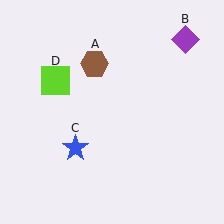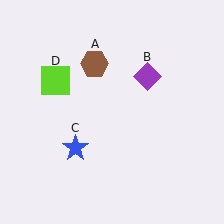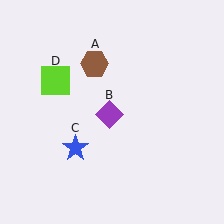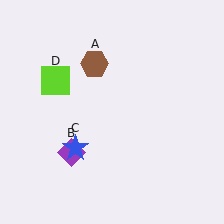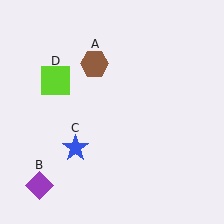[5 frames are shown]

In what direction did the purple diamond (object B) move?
The purple diamond (object B) moved down and to the left.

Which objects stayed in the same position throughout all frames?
Brown hexagon (object A) and blue star (object C) and lime square (object D) remained stationary.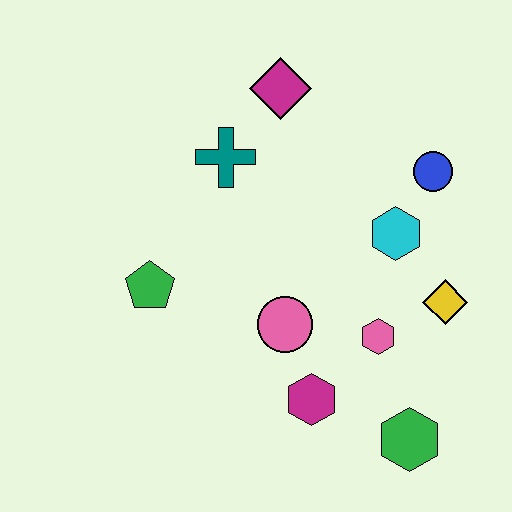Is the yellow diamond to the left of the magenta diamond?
No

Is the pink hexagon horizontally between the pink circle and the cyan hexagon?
Yes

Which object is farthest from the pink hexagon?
The magenta diamond is farthest from the pink hexagon.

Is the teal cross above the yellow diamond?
Yes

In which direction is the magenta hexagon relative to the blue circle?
The magenta hexagon is below the blue circle.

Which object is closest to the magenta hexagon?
The pink circle is closest to the magenta hexagon.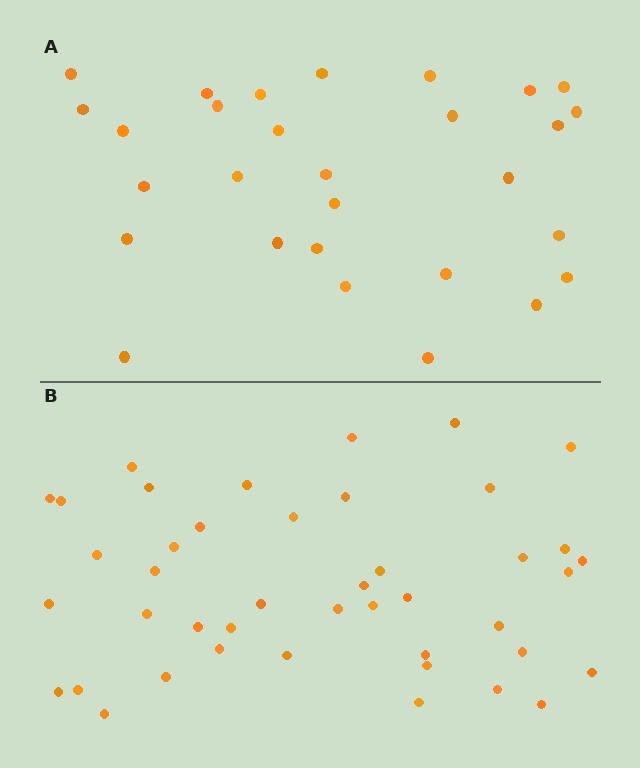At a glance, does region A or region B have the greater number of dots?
Region B (the bottom region) has more dots.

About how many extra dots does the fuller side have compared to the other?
Region B has approximately 15 more dots than region A.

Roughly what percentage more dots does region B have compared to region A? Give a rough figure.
About 50% more.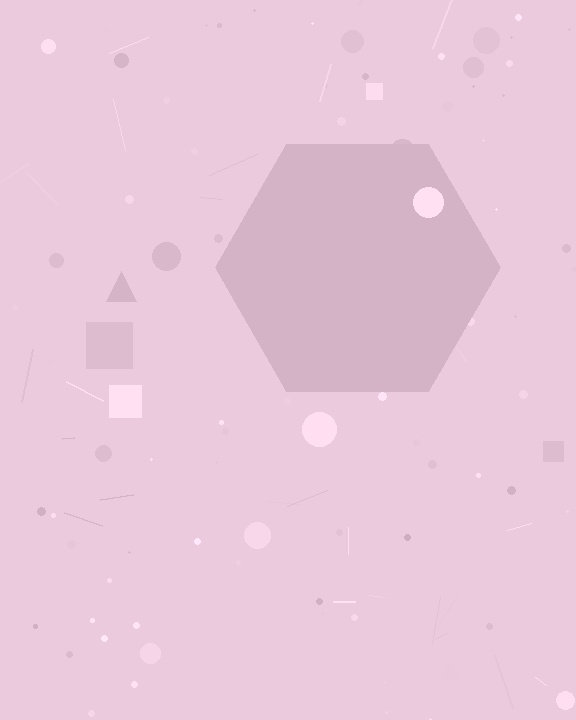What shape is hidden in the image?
A hexagon is hidden in the image.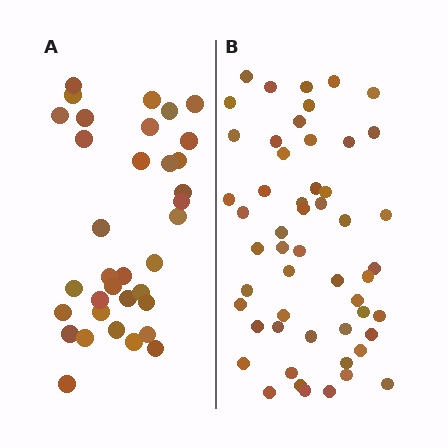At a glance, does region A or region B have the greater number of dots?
Region B (the right region) has more dots.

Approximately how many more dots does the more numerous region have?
Region B has approximately 20 more dots than region A.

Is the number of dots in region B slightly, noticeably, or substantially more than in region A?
Region B has substantially more. The ratio is roughly 1.5 to 1.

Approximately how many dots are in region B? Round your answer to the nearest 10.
About 50 dots. (The exact count is 53, which rounds to 50.)